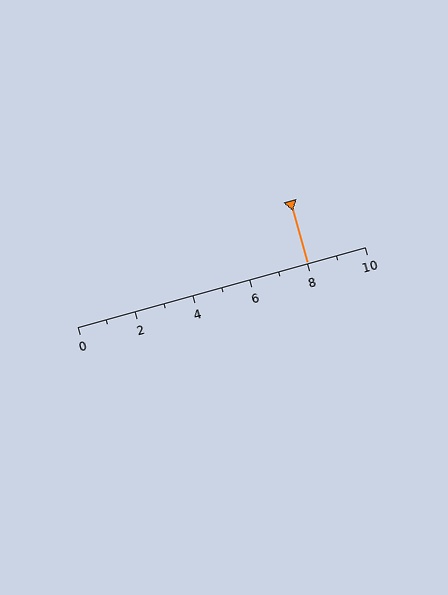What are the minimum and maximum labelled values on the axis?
The axis runs from 0 to 10.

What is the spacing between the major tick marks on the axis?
The major ticks are spaced 2 apart.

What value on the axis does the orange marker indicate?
The marker indicates approximately 8.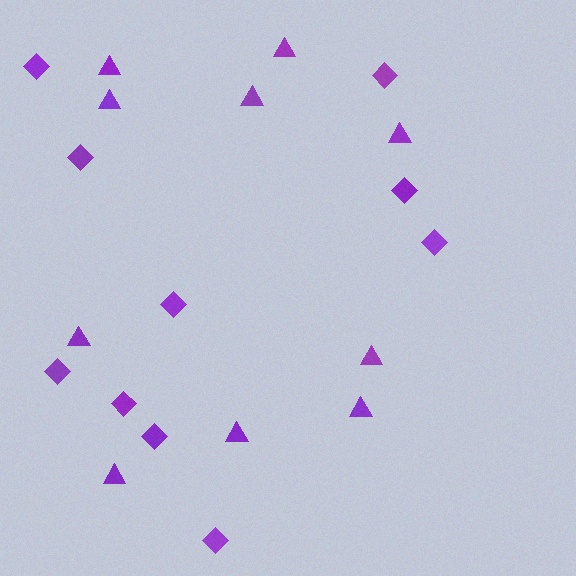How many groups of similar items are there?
There are 2 groups: one group of diamonds (10) and one group of triangles (10).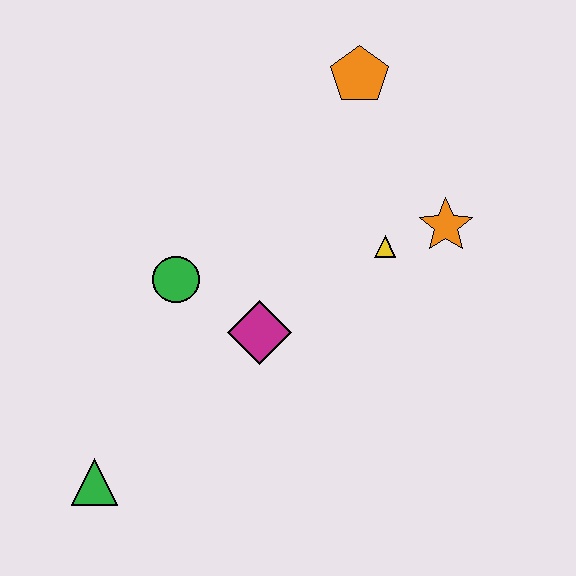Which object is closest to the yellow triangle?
The orange star is closest to the yellow triangle.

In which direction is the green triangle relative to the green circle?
The green triangle is below the green circle.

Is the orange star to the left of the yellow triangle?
No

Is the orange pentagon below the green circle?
No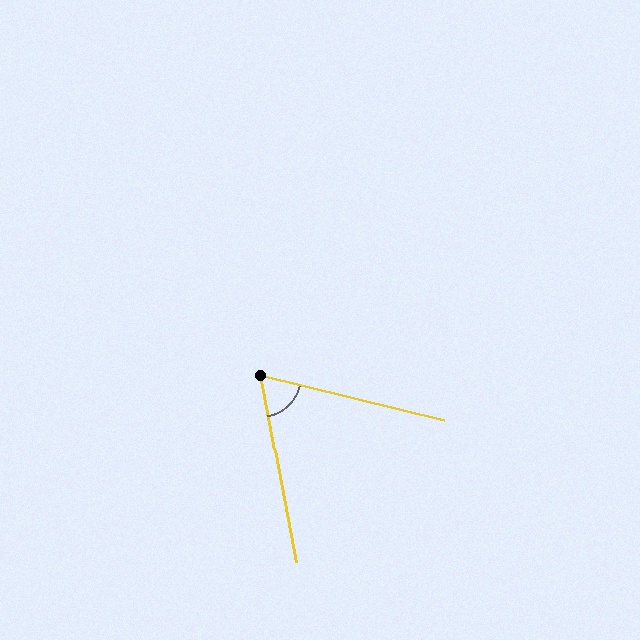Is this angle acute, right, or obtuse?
It is acute.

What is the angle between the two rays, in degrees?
Approximately 65 degrees.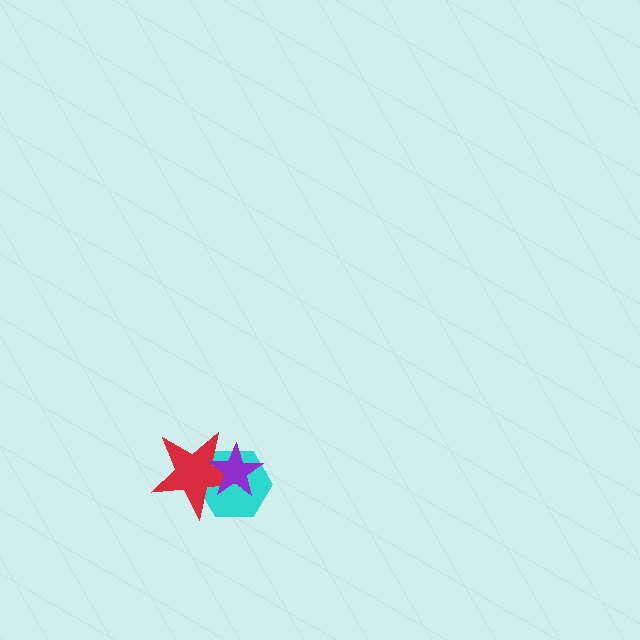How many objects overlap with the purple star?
2 objects overlap with the purple star.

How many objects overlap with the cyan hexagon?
2 objects overlap with the cyan hexagon.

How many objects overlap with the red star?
2 objects overlap with the red star.